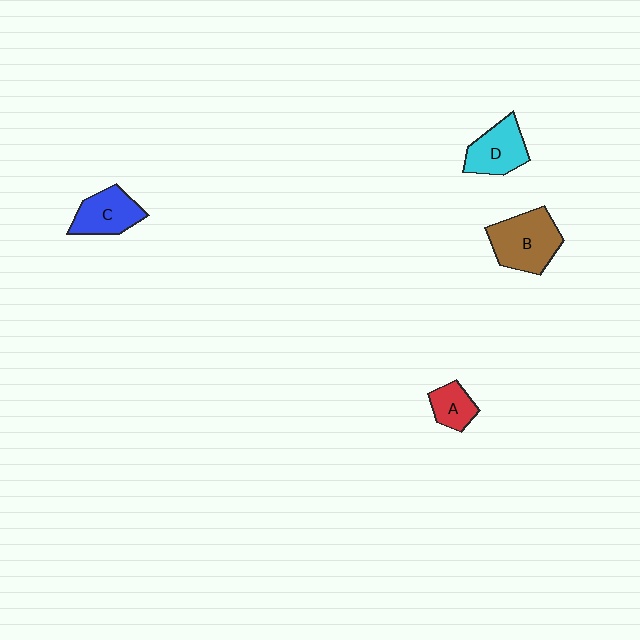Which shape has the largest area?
Shape B (brown).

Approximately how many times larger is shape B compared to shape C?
Approximately 1.4 times.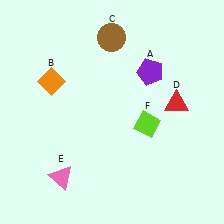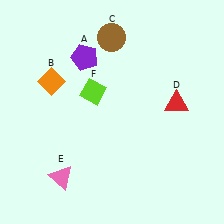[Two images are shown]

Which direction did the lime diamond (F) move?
The lime diamond (F) moved left.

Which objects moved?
The objects that moved are: the purple pentagon (A), the lime diamond (F).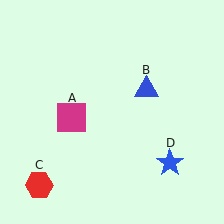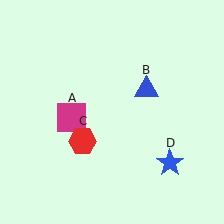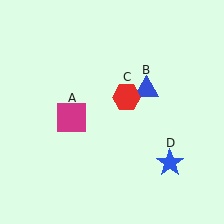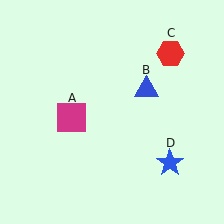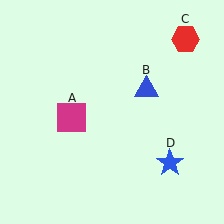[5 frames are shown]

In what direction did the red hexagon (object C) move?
The red hexagon (object C) moved up and to the right.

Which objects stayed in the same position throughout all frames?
Magenta square (object A) and blue triangle (object B) and blue star (object D) remained stationary.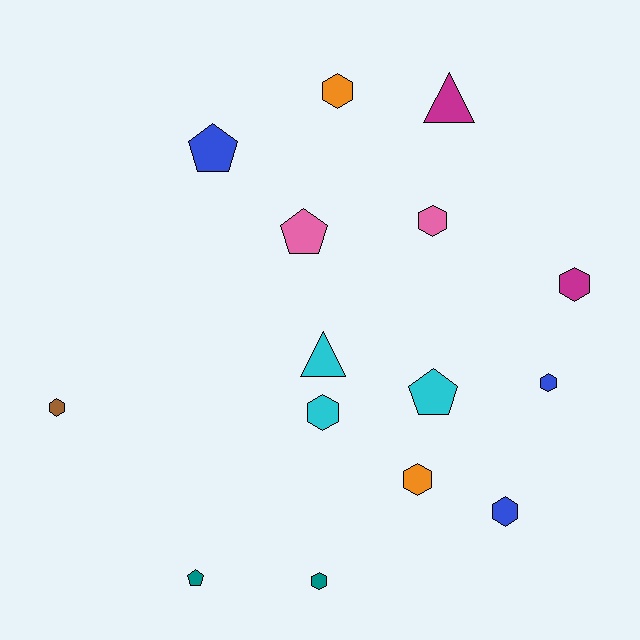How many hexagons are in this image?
There are 9 hexagons.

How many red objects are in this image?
There are no red objects.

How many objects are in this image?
There are 15 objects.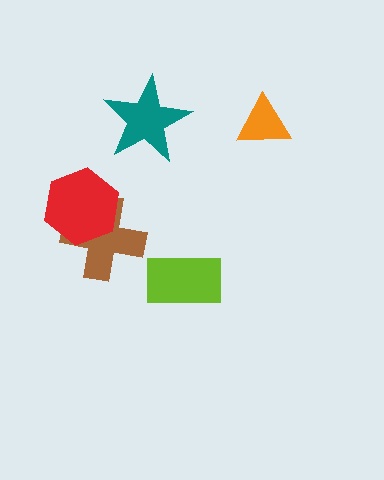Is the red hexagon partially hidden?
No, no other shape covers it.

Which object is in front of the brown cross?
The red hexagon is in front of the brown cross.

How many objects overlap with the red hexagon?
1 object overlaps with the red hexagon.